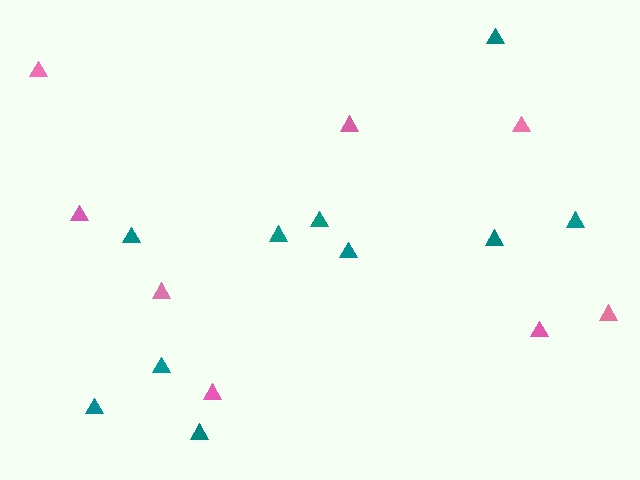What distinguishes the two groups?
There are 2 groups: one group of pink triangles (8) and one group of teal triangles (10).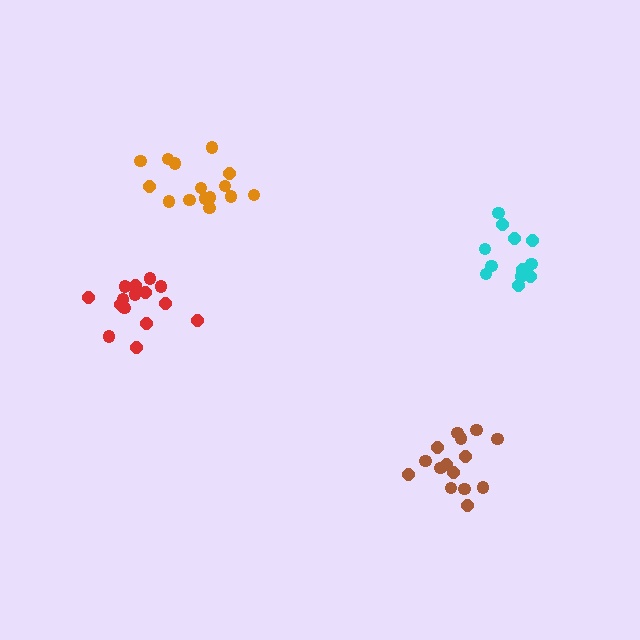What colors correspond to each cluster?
The clusters are colored: red, cyan, orange, brown.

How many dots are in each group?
Group 1: 17 dots, Group 2: 12 dots, Group 3: 15 dots, Group 4: 15 dots (59 total).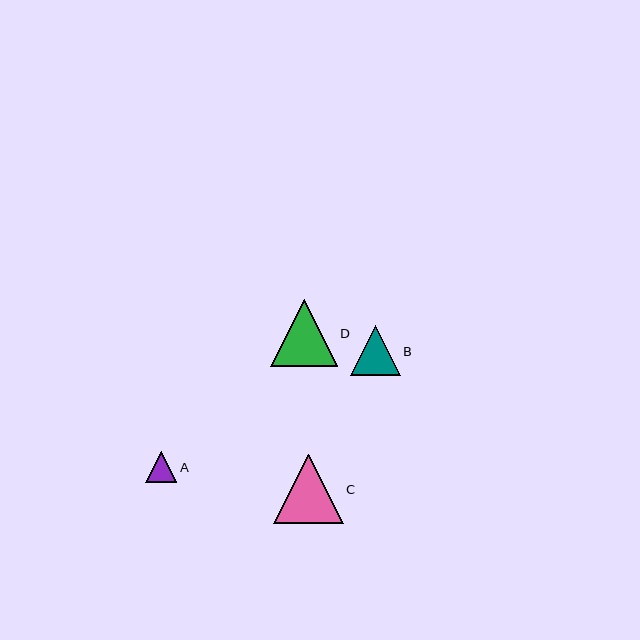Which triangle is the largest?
Triangle C is the largest with a size of approximately 70 pixels.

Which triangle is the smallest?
Triangle A is the smallest with a size of approximately 31 pixels.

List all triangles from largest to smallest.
From largest to smallest: C, D, B, A.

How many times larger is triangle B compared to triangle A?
Triangle B is approximately 1.6 times the size of triangle A.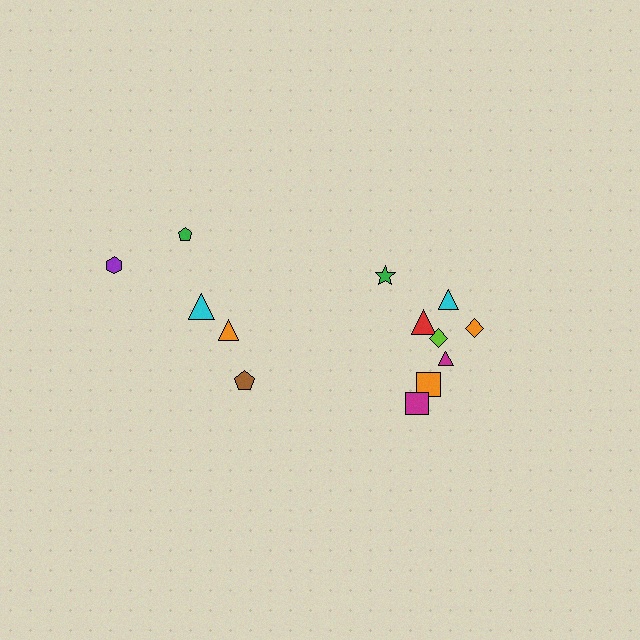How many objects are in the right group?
There are 8 objects.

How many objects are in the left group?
There are 5 objects.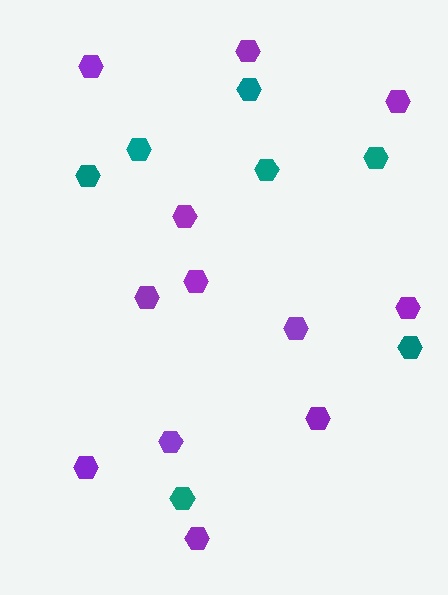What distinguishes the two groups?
There are 2 groups: one group of teal hexagons (7) and one group of purple hexagons (12).